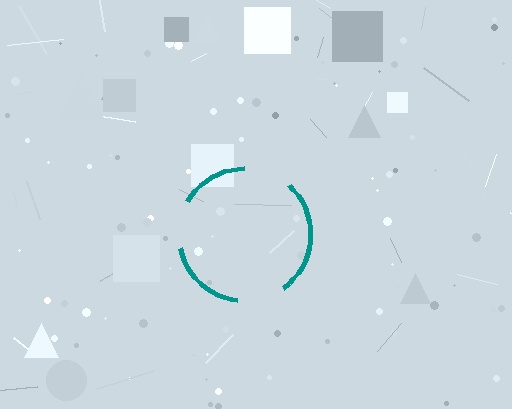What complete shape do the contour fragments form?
The contour fragments form a circle.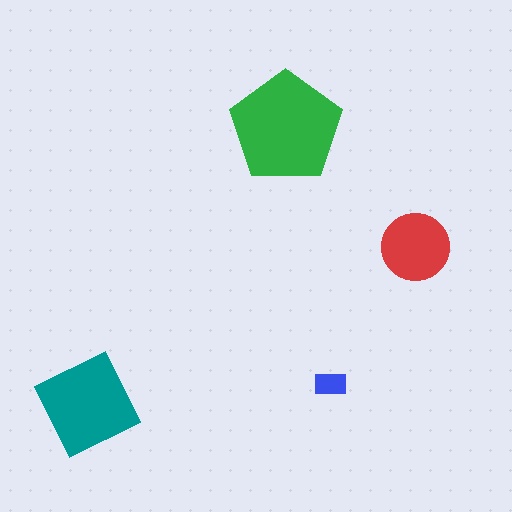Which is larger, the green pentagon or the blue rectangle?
The green pentagon.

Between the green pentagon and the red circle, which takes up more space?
The green pentagon.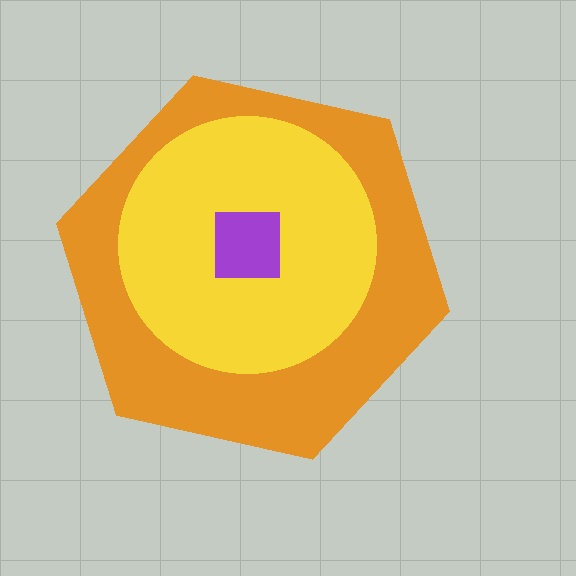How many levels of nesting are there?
3.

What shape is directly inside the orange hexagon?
The yellow circle.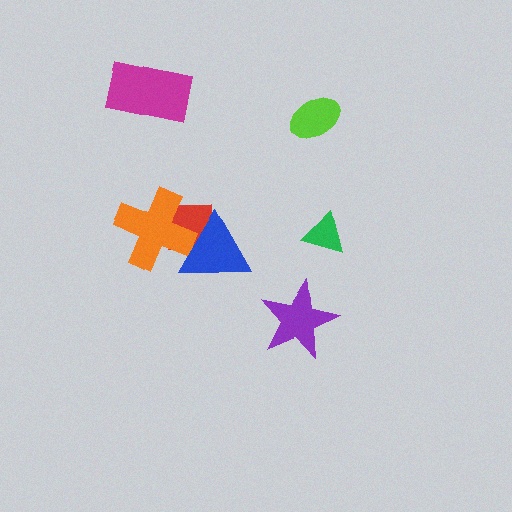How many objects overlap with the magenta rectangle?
0 objects overlap with the magenta rectangle.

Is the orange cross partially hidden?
Yes, it is partially covered by another shape.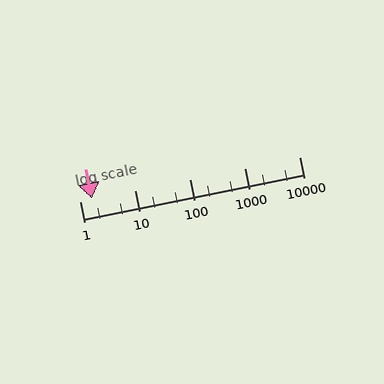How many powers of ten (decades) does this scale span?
The scale spans 4 decades, from 1 to 10000.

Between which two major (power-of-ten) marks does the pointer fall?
The pointer is between 1 and 10.